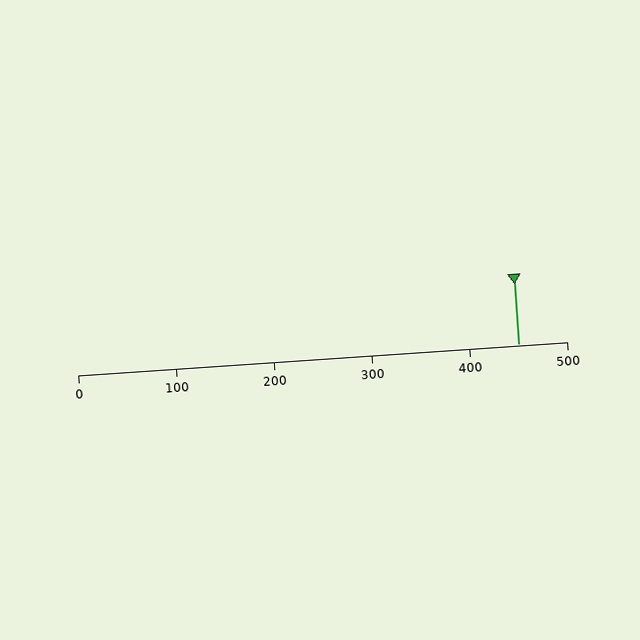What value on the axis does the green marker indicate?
The marker indicates approximately 450.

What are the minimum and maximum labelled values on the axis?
The axis runs from 0 to 500.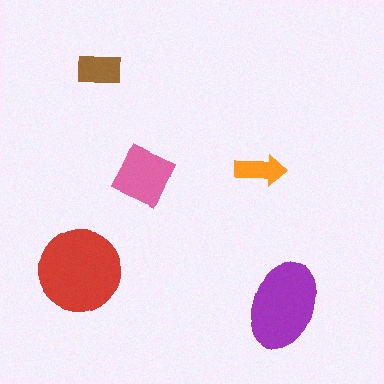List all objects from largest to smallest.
The red circle, the purple ellipse, the pink diamond, the brown rectangle, the orange arrow.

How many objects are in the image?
There are 5 objects in the image.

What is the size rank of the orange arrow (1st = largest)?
5th.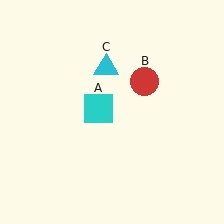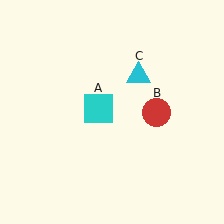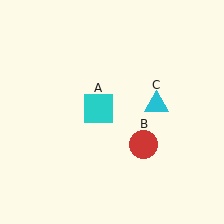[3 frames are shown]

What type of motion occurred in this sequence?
The red circle (object B), cyan triangle (object C) rotated clockwise around the center of the scene.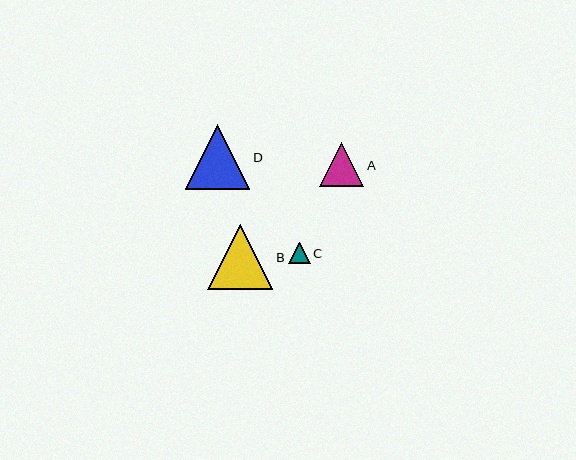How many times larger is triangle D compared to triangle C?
Triangle D is approximately 3.0 times the size of triangle C.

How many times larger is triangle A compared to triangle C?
Triangle A is approximately 2.1 times the size of triangle C.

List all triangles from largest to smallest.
From largest to smallest: B, D, A, C.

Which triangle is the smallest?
Triangle C is the smallest with a size of approximately 21 pixels.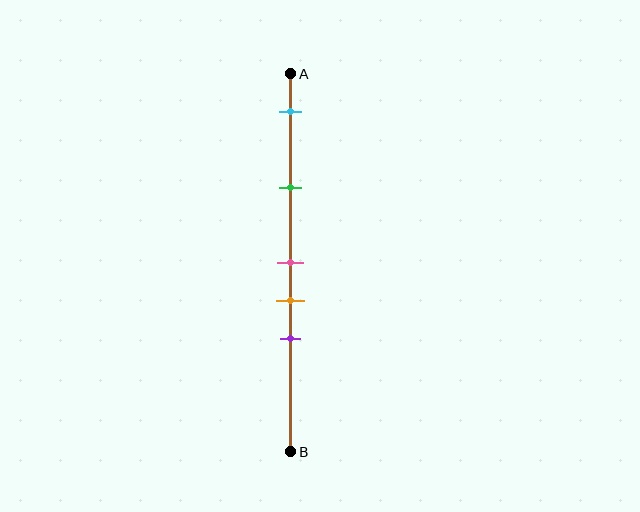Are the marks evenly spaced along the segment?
No, the marks are not evenly spaced.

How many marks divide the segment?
There are 5 marks dividing the segment.